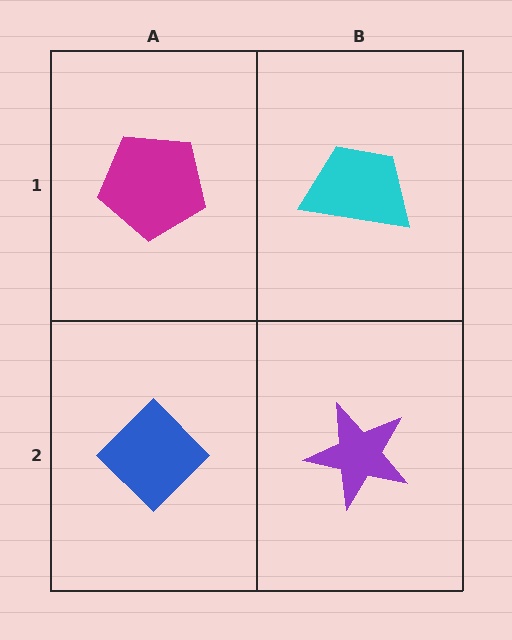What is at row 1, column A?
A magenta pentagon.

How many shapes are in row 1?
2 shapes.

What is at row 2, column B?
A purple star.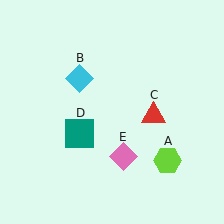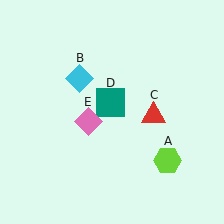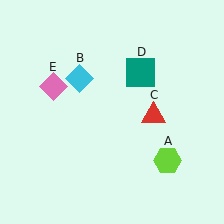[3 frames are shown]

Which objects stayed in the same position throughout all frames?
Lime hexagon (object A) and cyan diamond (object B) and red triangle (object C) remained stationary.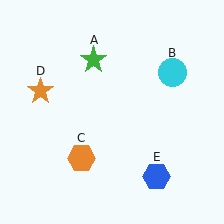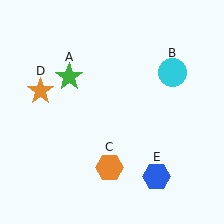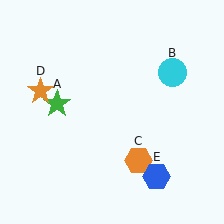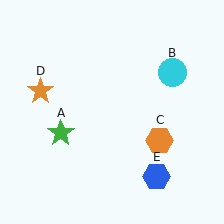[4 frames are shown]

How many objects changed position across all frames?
2 objects changed position: green star (object A), orange hexagon (object C).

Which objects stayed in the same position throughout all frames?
Cyan circle (object B) and orange star (object D) and blue hexagon (object E) remained stationary.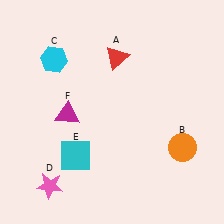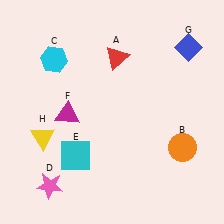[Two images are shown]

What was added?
A blue diamond (G), a yellow triangle (H) were added in Image 2.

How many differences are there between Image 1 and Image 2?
There are 2 differences between the two images.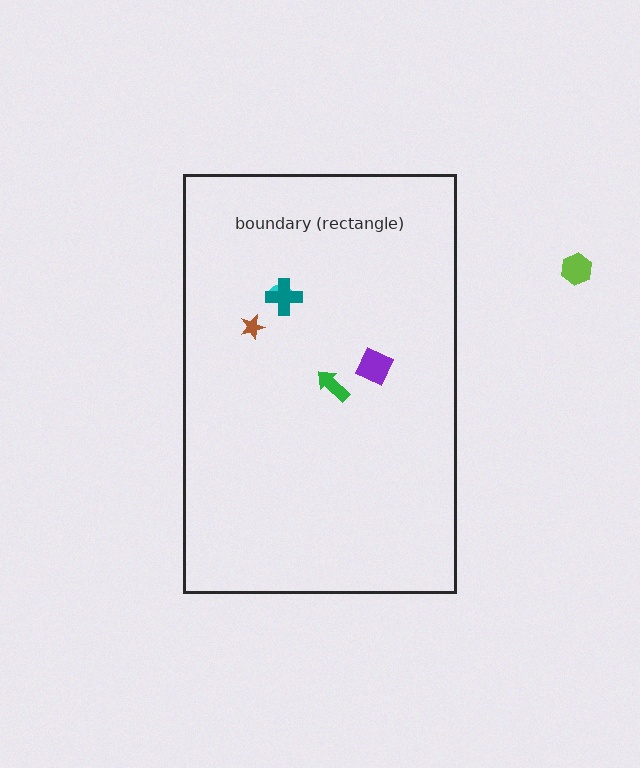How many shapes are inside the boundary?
5 inside, 1 outside.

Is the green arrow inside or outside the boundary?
Inside.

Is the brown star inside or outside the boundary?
Inside.